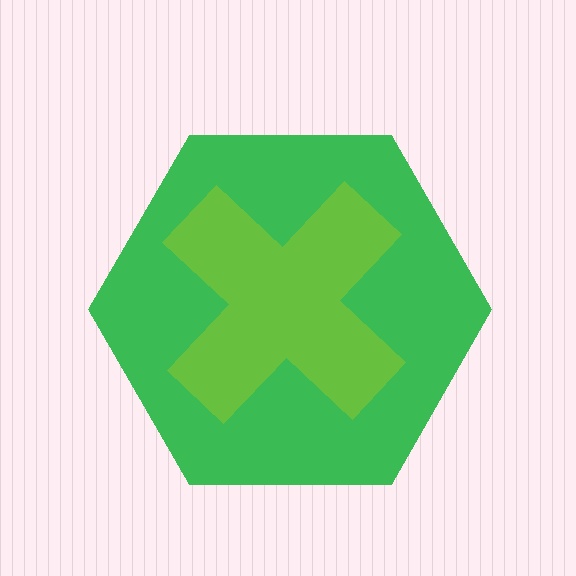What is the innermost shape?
The lime cross.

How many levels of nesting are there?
2.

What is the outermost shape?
The green hexagon.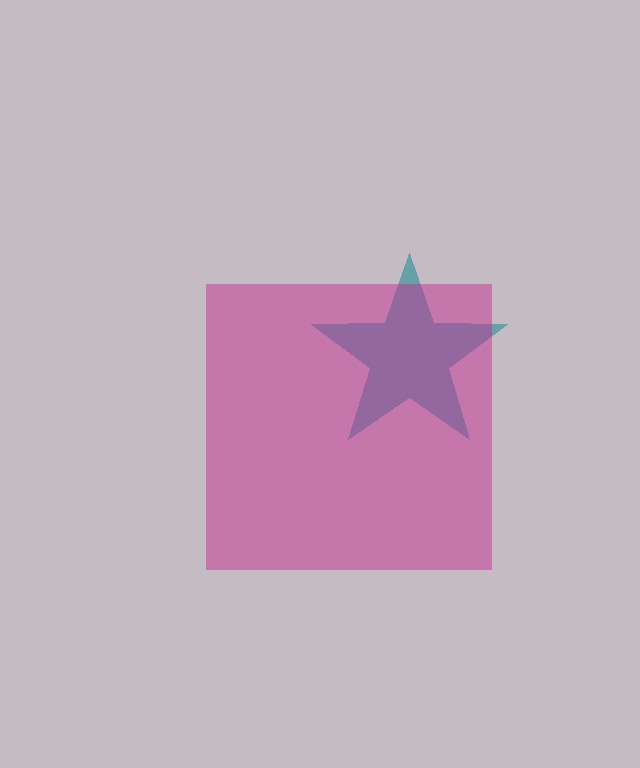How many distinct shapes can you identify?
There are 2 distinct shapes: a teal star, a magenta square.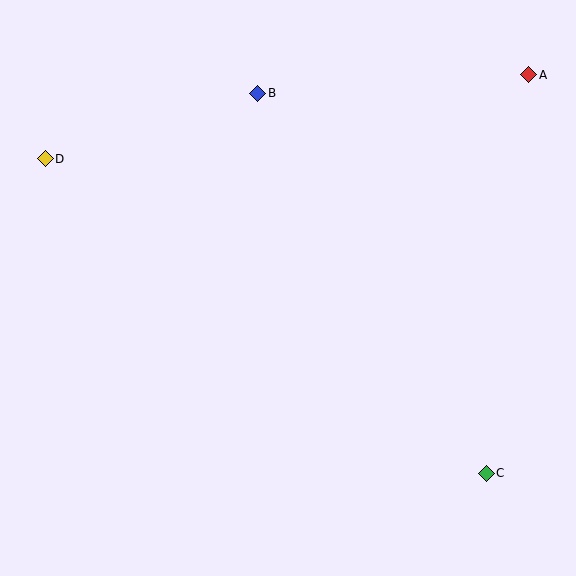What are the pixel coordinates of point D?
Point D is at (45, 159).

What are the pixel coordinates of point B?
Point B is at (258, 93).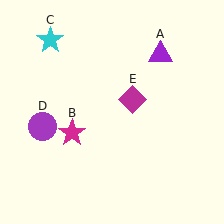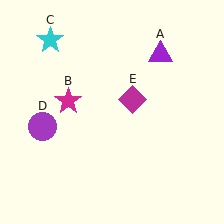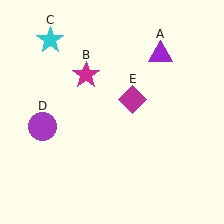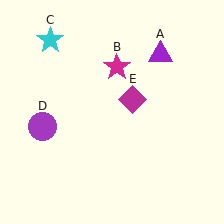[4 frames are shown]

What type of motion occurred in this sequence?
The magenta star (object B) rotated clockwise around the center of the scene.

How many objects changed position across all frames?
1 object changed position: magenta star (object B).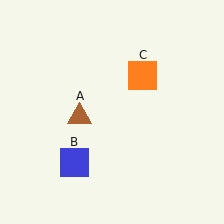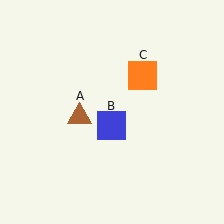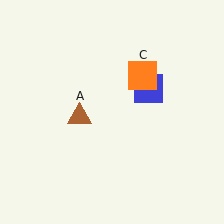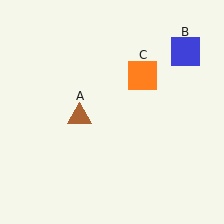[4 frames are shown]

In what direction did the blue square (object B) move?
The blue square (object B) moved up and to the right.